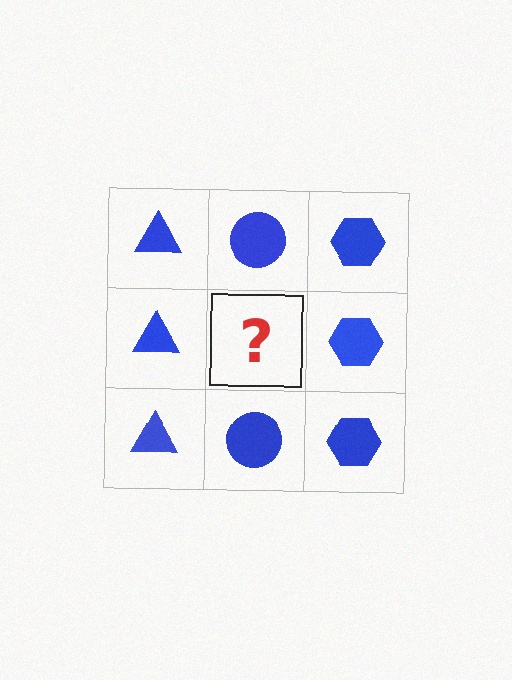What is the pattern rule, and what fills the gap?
The rule is that each column has a consistent shape. The gap should be filled with a blue circle.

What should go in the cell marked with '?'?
The missing cell should contain a blue circle.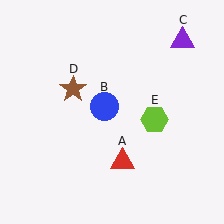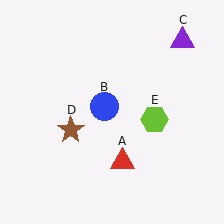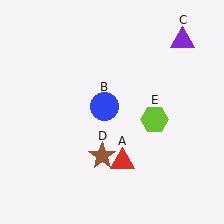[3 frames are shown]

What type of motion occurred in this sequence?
The brown star (object D) rotated counterclockwise around the center of the scene.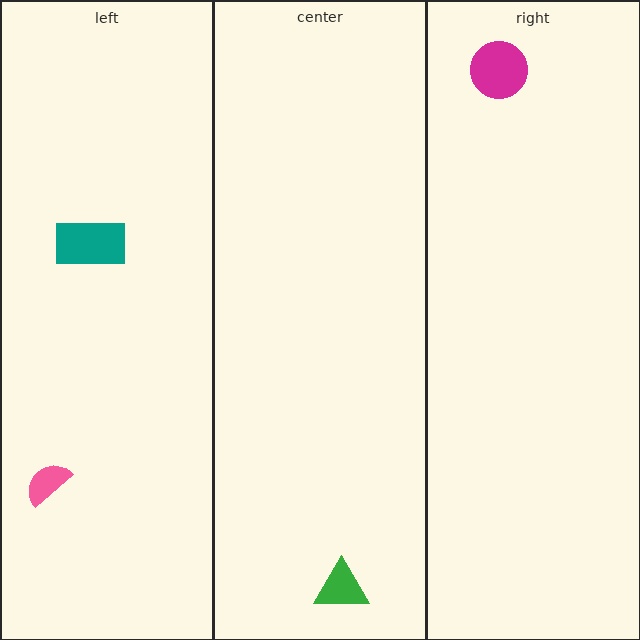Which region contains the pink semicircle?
The left region.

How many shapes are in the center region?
1.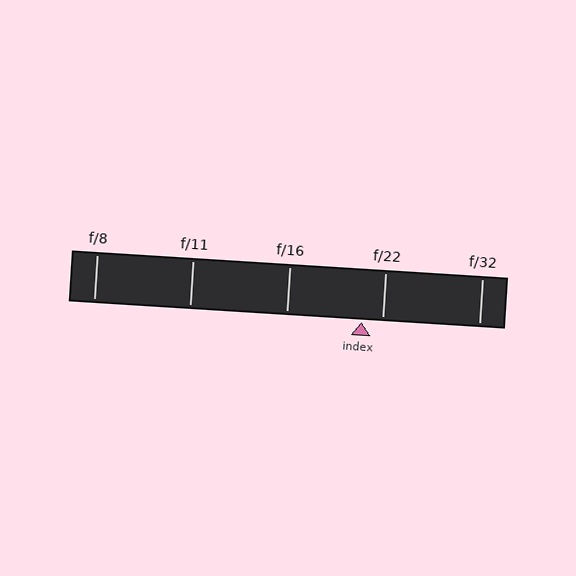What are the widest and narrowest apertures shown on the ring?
The widest aperture shown is f/8 and the narrowest is f/32.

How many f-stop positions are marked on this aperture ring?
There are 5 f-stop positions marked.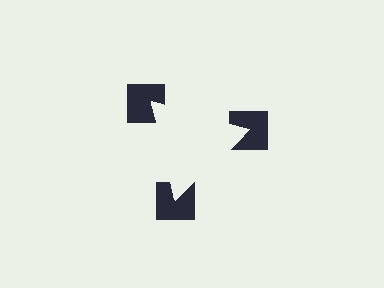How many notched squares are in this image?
There are 3 — one at each vertex of the illusory triangle.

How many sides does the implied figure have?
3 sides.